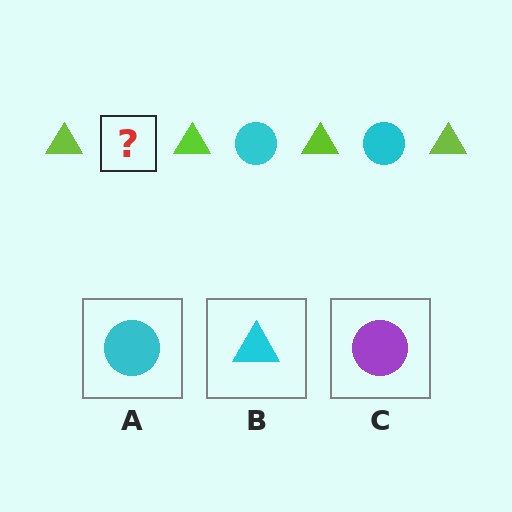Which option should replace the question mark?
Option A.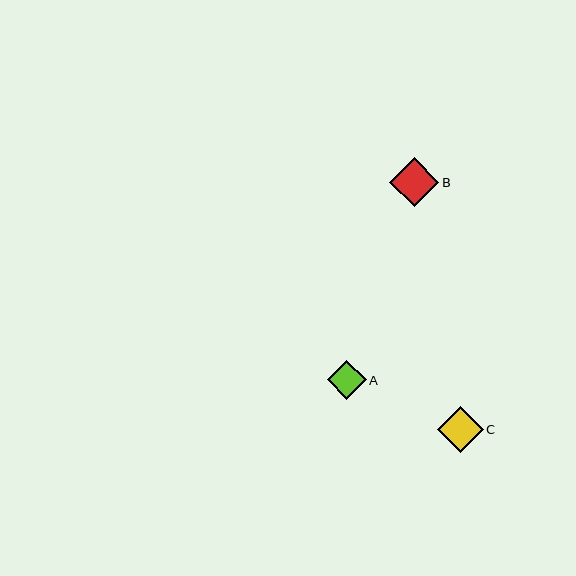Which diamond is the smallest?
Diamond A is the smallest with a size of approximately 39 pixels.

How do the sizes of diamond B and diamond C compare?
Diamond B and diamond C are approximately the same size.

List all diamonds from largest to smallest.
From largest to smallest: B, C, A.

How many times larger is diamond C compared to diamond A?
Diamond C is approximately 1.2 times the size of diamond A.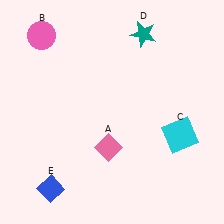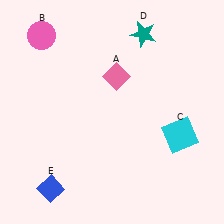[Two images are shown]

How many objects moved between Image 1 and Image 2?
1 object moved between the two images.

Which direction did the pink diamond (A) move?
The pink diamond (A) moved up.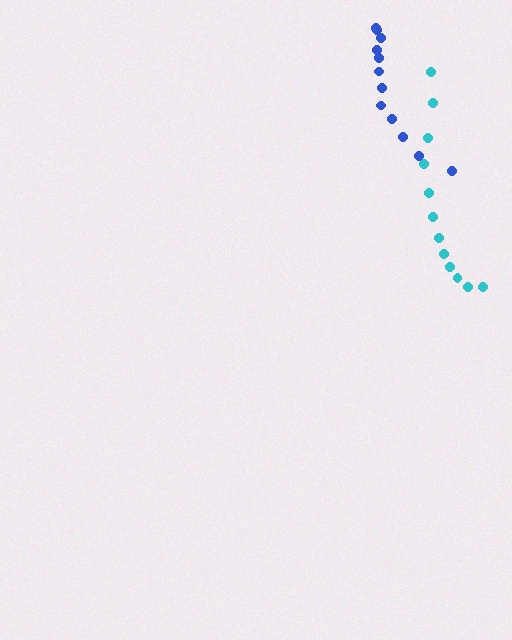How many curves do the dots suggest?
There are 2 distinct paths.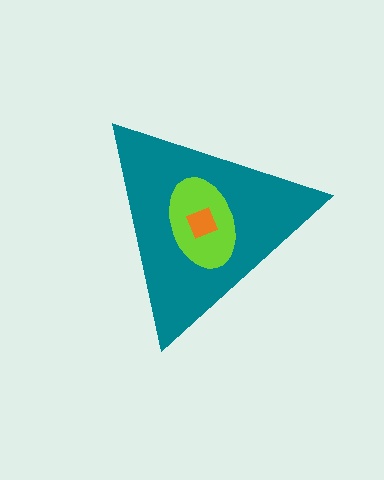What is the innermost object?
The orange square.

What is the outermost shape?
The teal triangle.